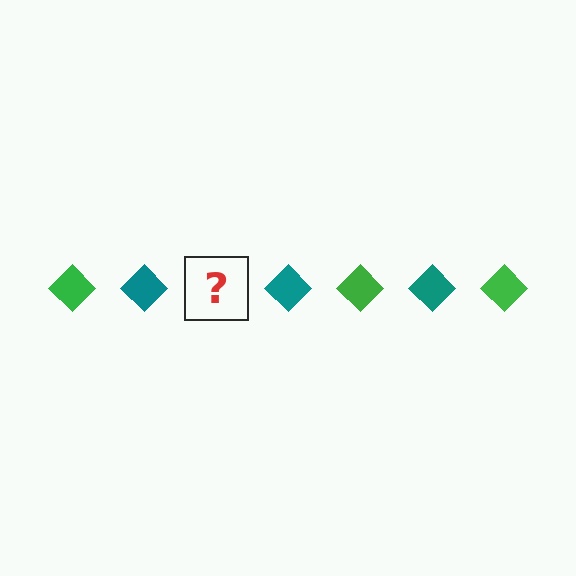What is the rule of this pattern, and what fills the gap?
The rule is that the pattern cycles through green, teal diamonds. The gap should be filled with a green diamond.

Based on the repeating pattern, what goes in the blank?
The blank should be a green diamond.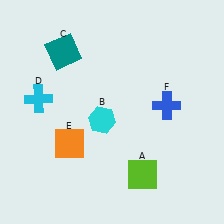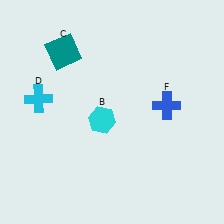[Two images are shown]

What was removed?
The orange square (E), the lime square (A) were removed in Image 2.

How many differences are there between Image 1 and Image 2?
There are 2 differences between the two images.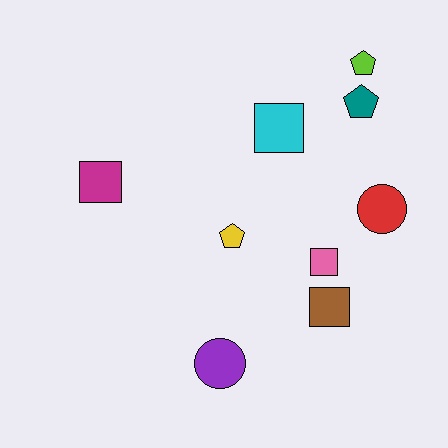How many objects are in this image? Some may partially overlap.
There are 9 objects.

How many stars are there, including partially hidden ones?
There are no stars.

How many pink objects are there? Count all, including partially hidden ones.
There is 1 pink object.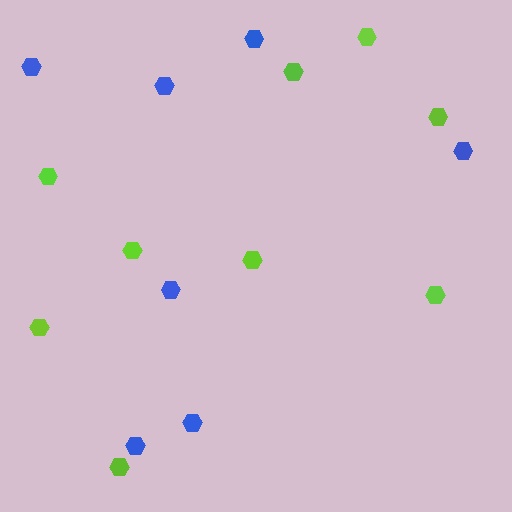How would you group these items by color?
There are 2 groups: one group of lime hexagons (9) and one group of blue hexagons (7).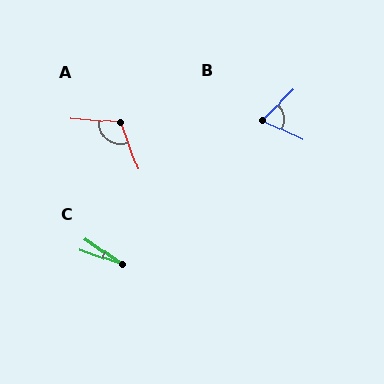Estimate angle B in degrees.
Approximately 70 degrees.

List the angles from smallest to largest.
C (15°), B (70°), A (115°).